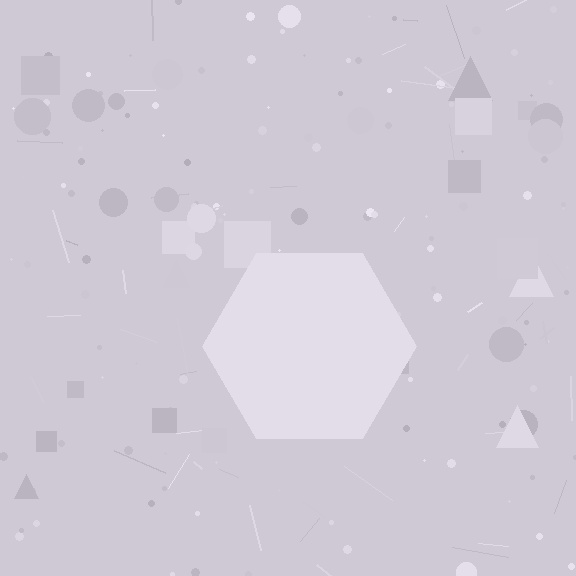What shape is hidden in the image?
A hexagon is hidden in the image.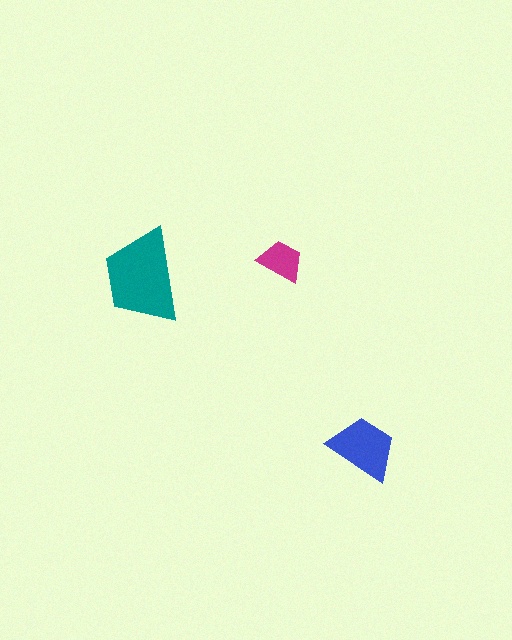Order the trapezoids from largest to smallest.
the teal one, the blue one, the magenta one.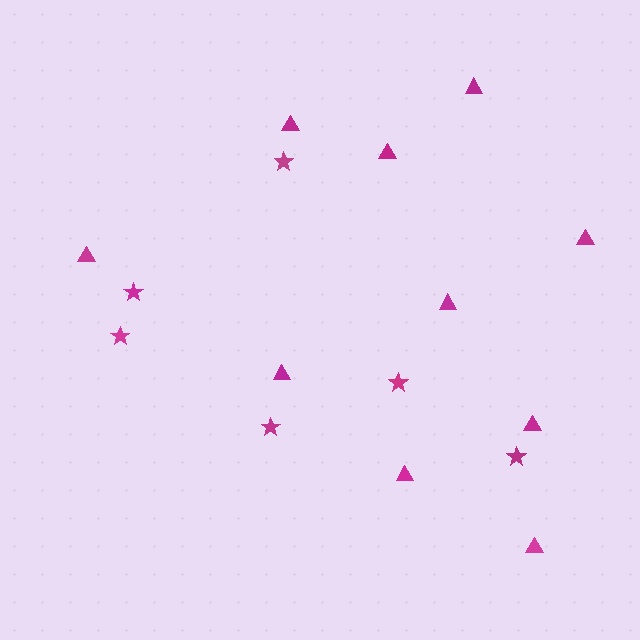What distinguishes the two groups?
There are 2 groups: one group of triangles (10) and one group of stars (6).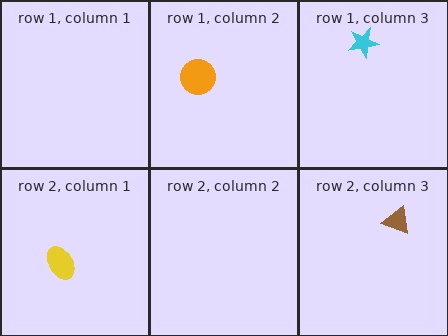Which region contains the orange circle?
The row 1, column 2 region.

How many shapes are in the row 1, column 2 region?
1.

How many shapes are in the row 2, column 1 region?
1.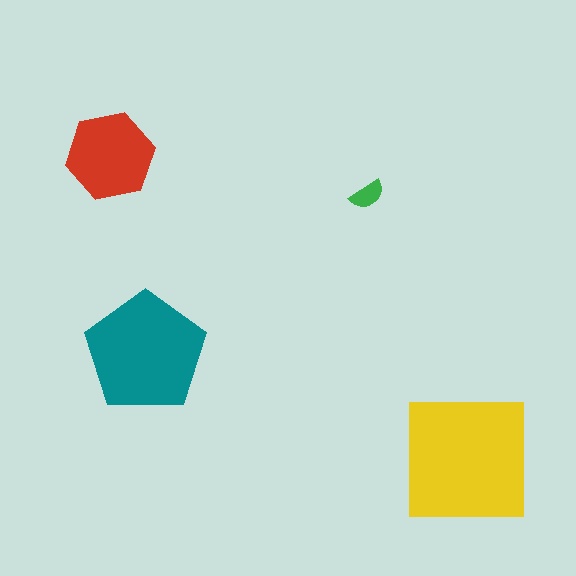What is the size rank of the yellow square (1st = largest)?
1st.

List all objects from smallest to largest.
The green semicircle, the red hexagon, the teal pentagon, the yellow square.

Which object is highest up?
The red hexagon is topmost.